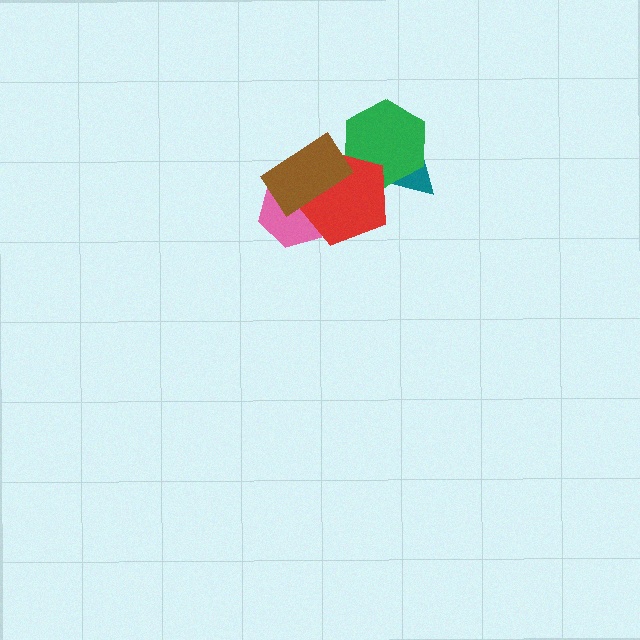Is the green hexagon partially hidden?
Yes, it is partially covered by another shape.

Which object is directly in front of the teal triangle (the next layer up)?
The green hexagon is directly in front of the teal triangle.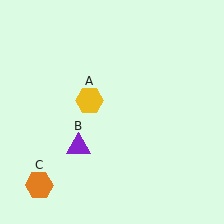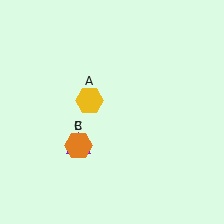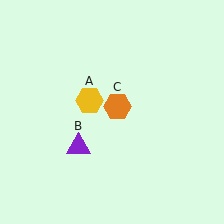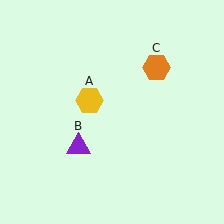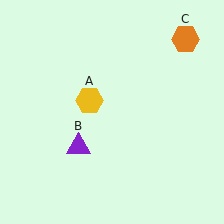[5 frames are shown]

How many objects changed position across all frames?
1 object changed position: orange hexagon (object C).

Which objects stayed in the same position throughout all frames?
Yellow hexagon (object A) and purple triangle (object B) remained stationary.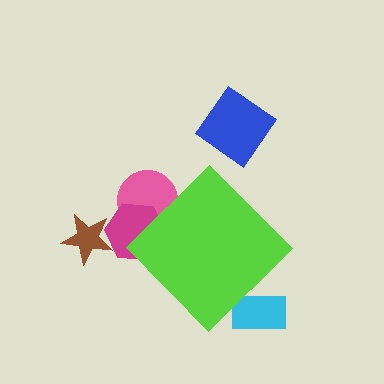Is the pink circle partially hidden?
Yes, the pink circle is partially hidden behind the lime diamond.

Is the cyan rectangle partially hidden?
Yes, the cyan rectangle is partially hidden behind the lime diamond.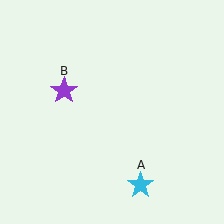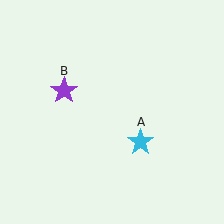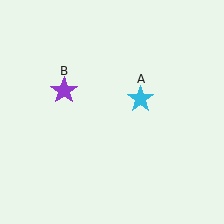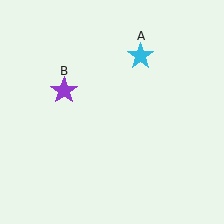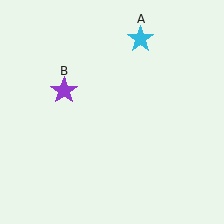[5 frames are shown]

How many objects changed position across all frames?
1 object changed position: cyan star (object A).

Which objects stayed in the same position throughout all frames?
Purple star (object B) remained stationary.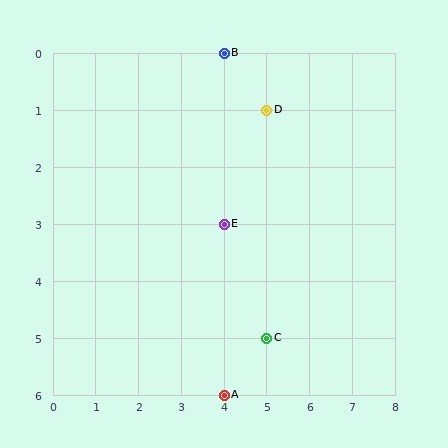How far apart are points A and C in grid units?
Points A and C are 1 column and 1 row apart (about 1.4 grid units diagonally).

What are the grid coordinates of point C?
Point C is at grid coordinates (5, 5).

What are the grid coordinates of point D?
Point D is at grid coordinates (5, 1).